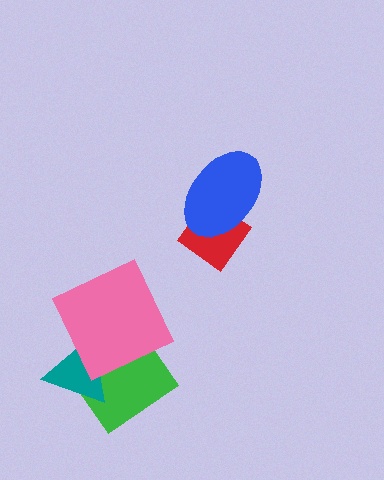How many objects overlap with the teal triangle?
2 objects overlap with the teal triangle.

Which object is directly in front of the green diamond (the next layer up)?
The teal triangle is directly in front of the green diamond.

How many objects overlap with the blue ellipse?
1 object overlaps with the blue ellipse.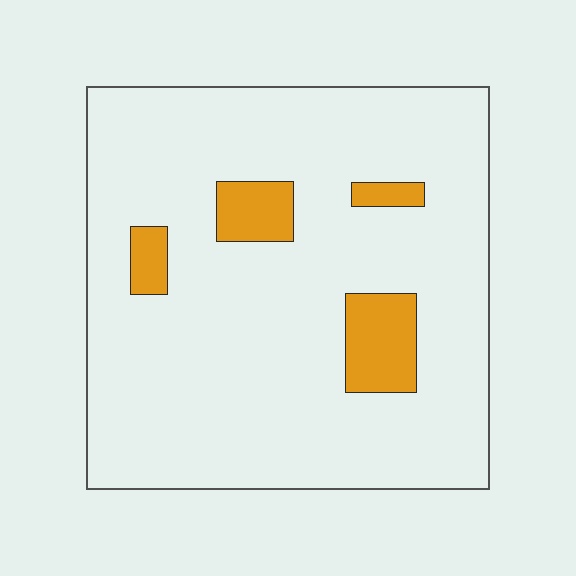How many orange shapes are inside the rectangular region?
4.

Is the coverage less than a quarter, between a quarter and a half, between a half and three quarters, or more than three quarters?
Less than a quarter.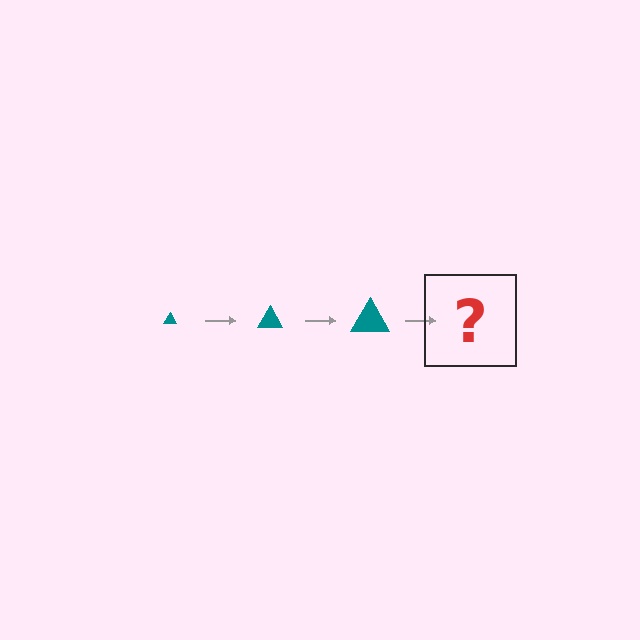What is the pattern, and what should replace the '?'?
The pattern is that the triangle gets progressively larger each step. The '?' should be a teal triangle, larger than the previous one.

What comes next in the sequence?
The next element should be a teal triangle, larger than the previous one.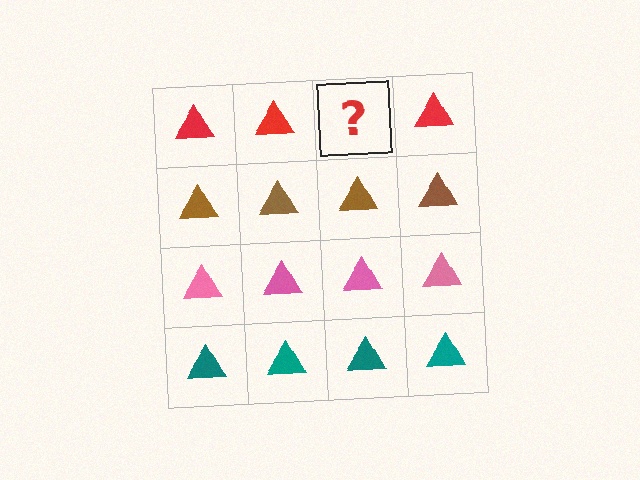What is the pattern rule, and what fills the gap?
The rule is that each row has a consistent color. The gap should be filled with a red triangle.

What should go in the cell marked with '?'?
The missing cell should contain a red triangle.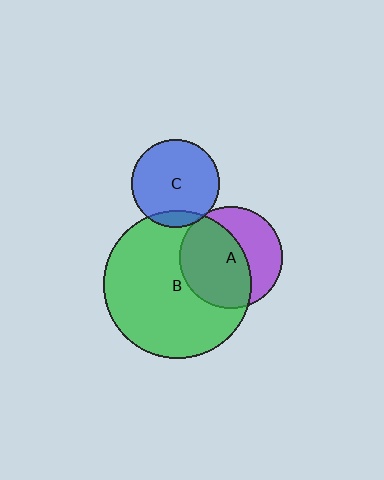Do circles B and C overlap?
Yes.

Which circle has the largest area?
Circle B (green).